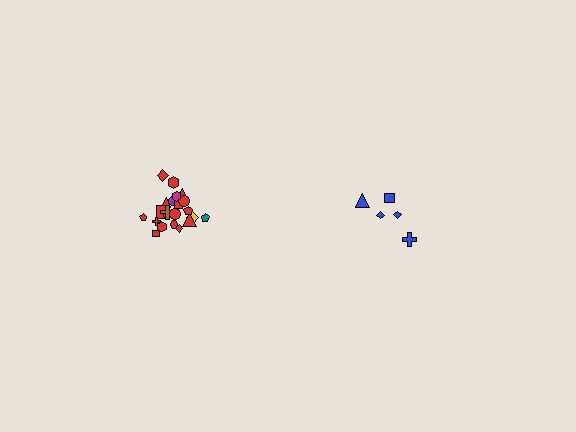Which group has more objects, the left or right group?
The left group.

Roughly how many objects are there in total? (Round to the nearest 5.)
Roughly 25 objects in total.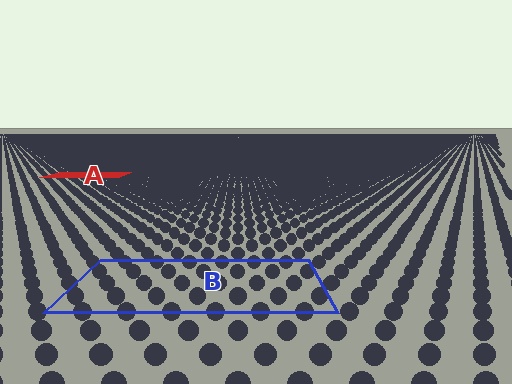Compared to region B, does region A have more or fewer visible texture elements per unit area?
Region A has more texture elements per unit area — they are packed more densely because it is farther away.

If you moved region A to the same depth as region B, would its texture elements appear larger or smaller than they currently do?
They would appear larger. At a closer depth, the same texture elements are projected at a bigger on-screen size.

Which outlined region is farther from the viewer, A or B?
Region A is farther from the viewer — the texture elements inside it appear smaller and more densely packed.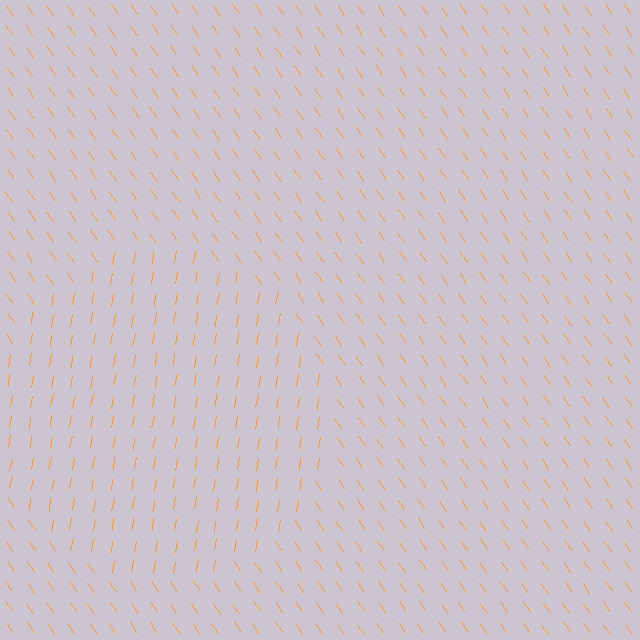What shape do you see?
I see a circle.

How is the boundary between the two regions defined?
The boundary is defined purely by a change in line orientation (approximately 45 degrees difference). All lines are the same color and thickness.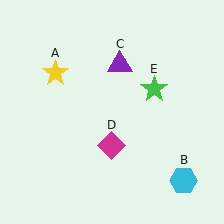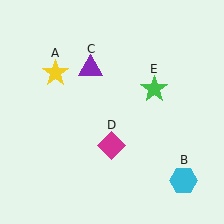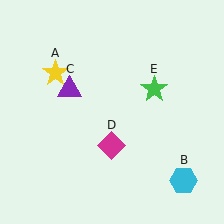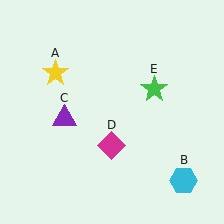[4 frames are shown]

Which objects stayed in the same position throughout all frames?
Yellow star (object A) and cyan hexagon (object B) and magenta diamond (object D) and green star (object E) remained stationary.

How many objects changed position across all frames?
1 object changed position: purple triangle (object C).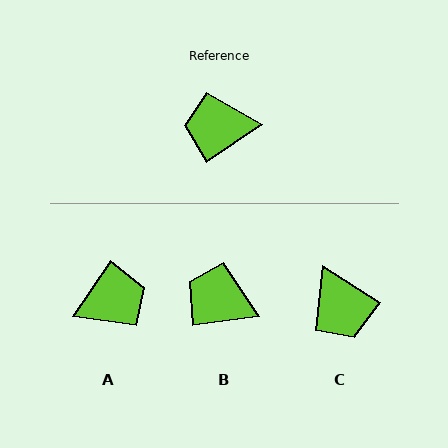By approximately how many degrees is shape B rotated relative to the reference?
Approximately 27 degrees clockwise.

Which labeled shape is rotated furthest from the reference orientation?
A, about 159 degrees away.